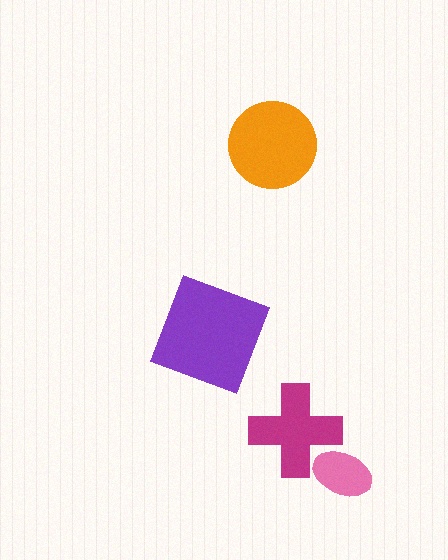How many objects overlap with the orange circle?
0 objects overlap with the orange circle.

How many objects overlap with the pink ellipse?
1 object overlaps with the pink ellipse.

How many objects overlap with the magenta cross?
1 object overlaps with the magenta cross.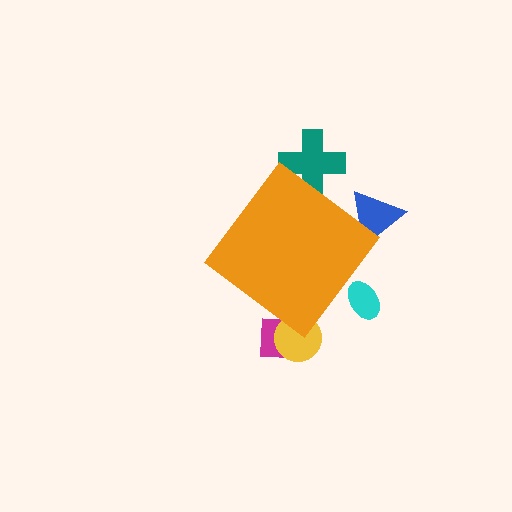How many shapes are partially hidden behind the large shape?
5 shapes are partially hidden.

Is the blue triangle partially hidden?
Yes, the blue triangle is partially hidden behind the orange diamond.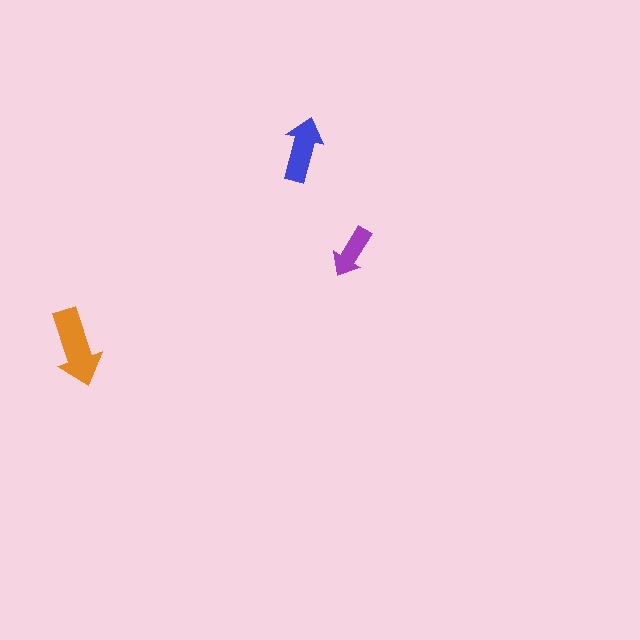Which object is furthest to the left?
The orange arrow is leftmost.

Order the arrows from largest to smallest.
the orange one, the blue one, the purple one.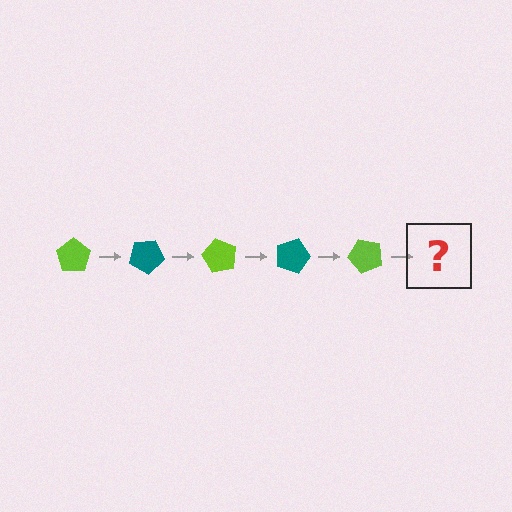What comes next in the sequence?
The next element should be a teal pentagon, rotated 150 degrees from the start.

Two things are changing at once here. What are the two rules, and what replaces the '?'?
The two rules are that it rotates 30 degrees each step and the color cycles through lime and teal. The '?' should be a teal pentagon, rotated 150 degrees from the start.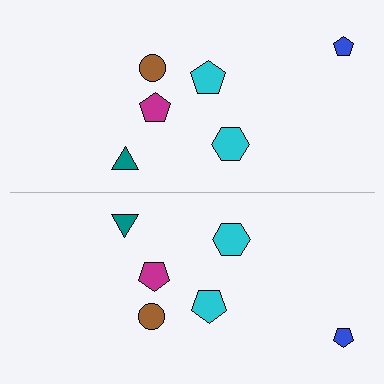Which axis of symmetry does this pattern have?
The pattern has a horizontal axis of symmetry running through the center of the image.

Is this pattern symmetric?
Yes, this pattern has bilateral (reflection) symmetry.